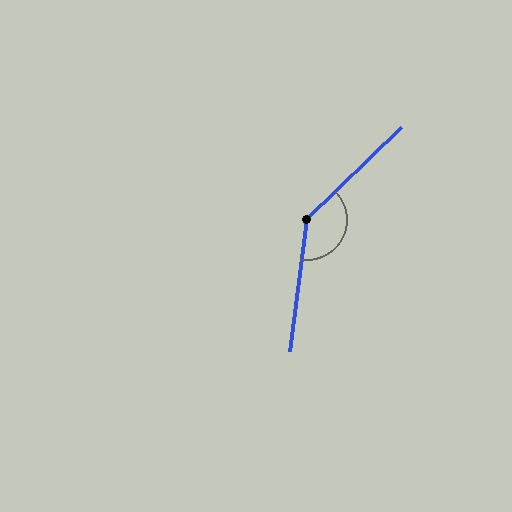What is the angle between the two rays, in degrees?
Approximately 141 degrees.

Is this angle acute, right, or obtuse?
It is obtuse.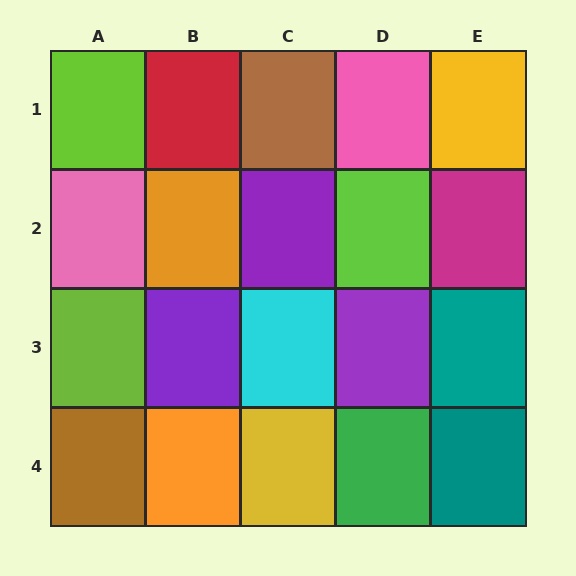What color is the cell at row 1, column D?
Pink.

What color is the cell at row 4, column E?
Teal.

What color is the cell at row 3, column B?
Purple.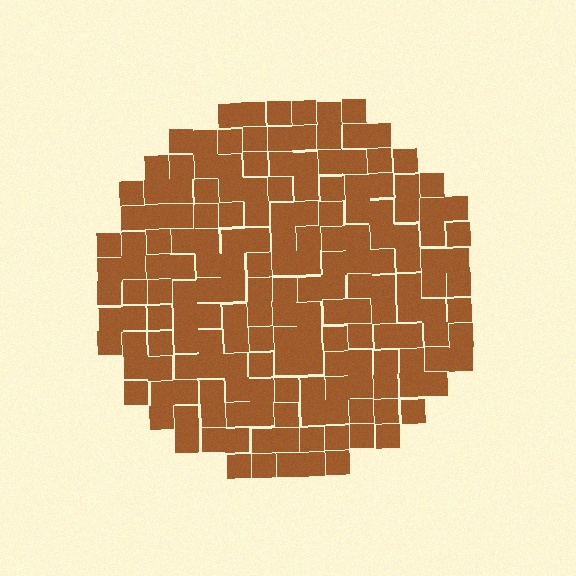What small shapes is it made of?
It is made of small squares.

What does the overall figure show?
The overall figure shows a circle.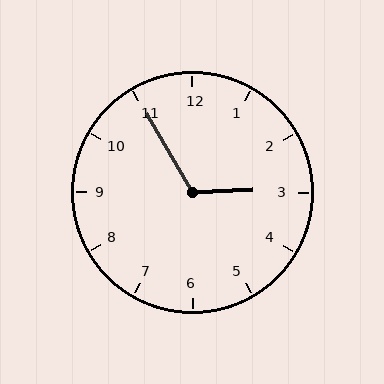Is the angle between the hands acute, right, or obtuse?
It is obtuse.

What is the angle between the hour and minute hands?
Approximately 118 degrees.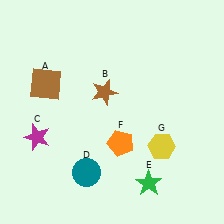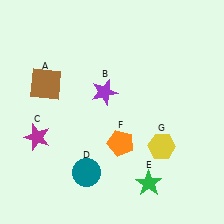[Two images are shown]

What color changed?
The star (B) changed from brown in Image 1 to purple in Image 2.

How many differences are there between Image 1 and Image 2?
There is 1 difference between the two images.